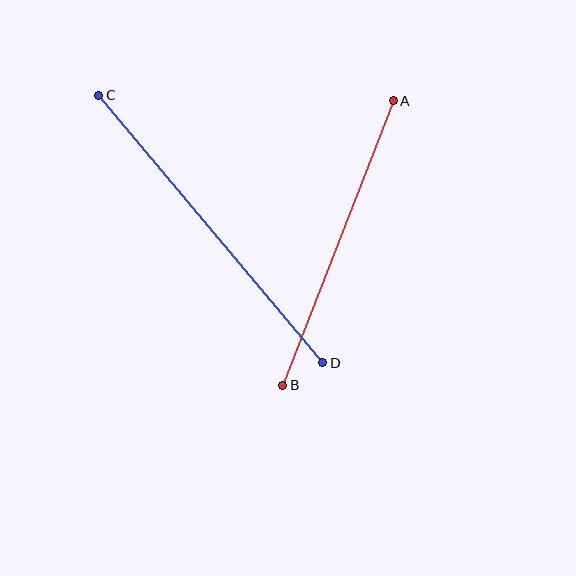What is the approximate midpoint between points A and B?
The midpoint is at approximately (338, 243) pixels.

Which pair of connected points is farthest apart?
Points C and D are farthest apart.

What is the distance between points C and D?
The distance is approximately 349 pixels.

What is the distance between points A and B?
The distance is approximately 305 pixels.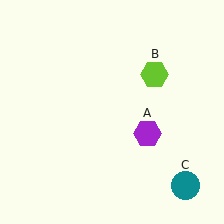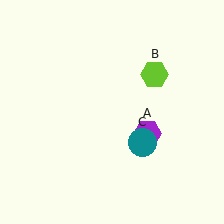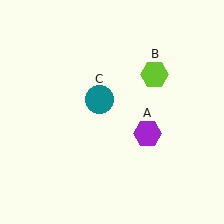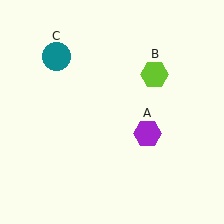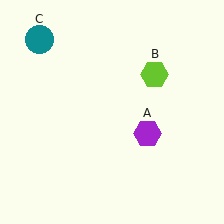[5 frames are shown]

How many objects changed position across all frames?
1 object changed position: teal circle (object C).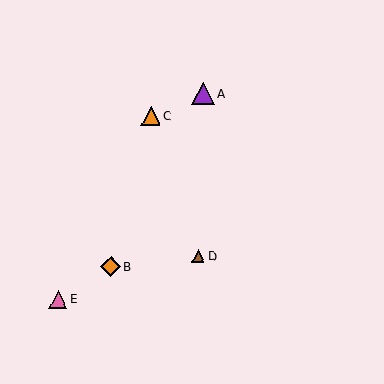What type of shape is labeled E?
Shape E is a pink triangle.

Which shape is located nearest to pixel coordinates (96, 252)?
The orange diamond (labeled B) at (111, 266) is nearest to that location.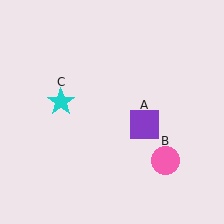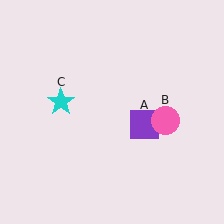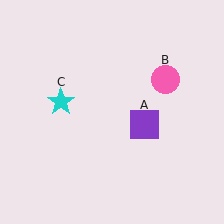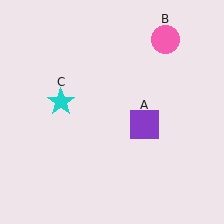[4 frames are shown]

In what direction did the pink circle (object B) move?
The pink circle (object B) moved up.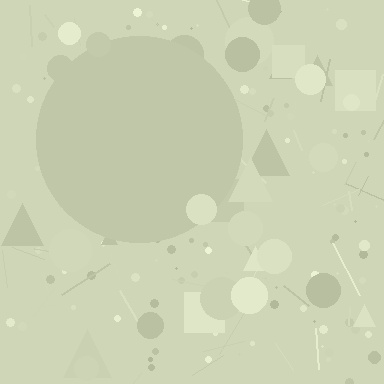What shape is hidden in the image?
A circle is hidden in the image.